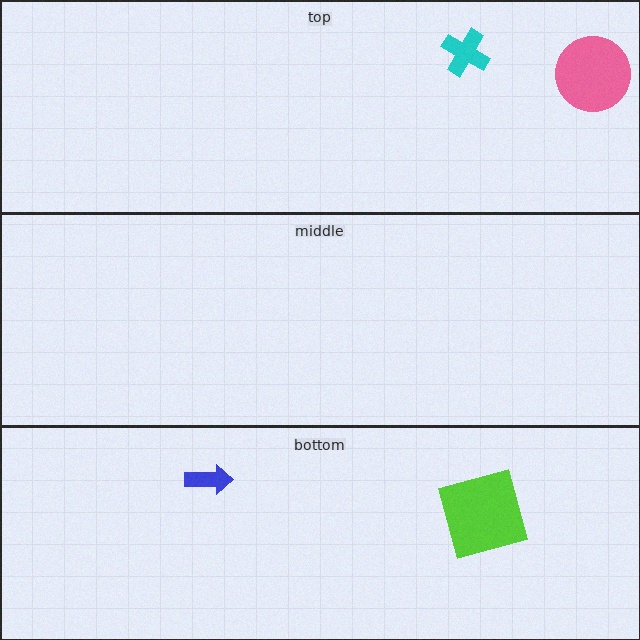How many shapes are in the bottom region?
2.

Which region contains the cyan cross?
The top region.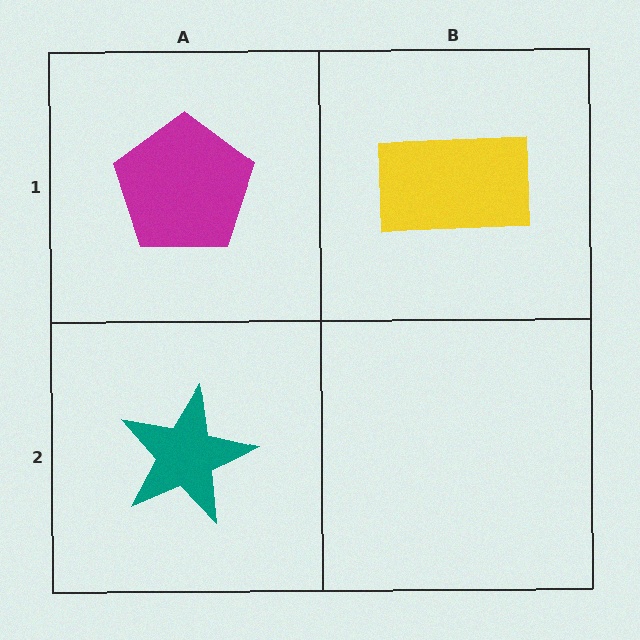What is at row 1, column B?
A yellow rectangle.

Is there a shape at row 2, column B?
No, that cell is empty.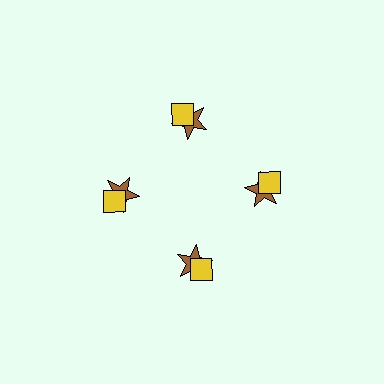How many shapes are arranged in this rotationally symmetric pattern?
There are 8 shapes, arranged in 4 groups of 2.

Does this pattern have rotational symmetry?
Yes, this pattern has 4-fold rotational symmetry. It looks the same after rotating 90 degrees around the center.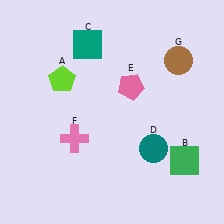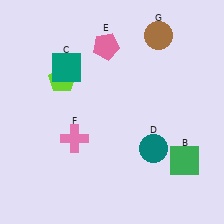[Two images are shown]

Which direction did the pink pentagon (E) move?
The pink pentagon (E) moved up.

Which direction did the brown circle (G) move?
The brown circle (G) moved up.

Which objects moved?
The objects that moved are: the teal square (C), the pink pentagon (E), the brown circle (G).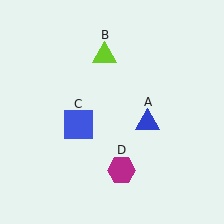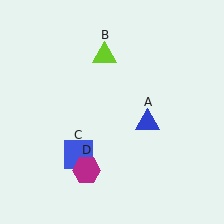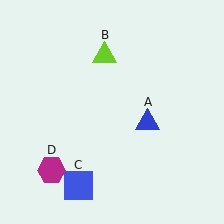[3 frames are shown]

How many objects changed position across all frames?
2 objects changed position: blue square (object C), magenta hexagon (object D).